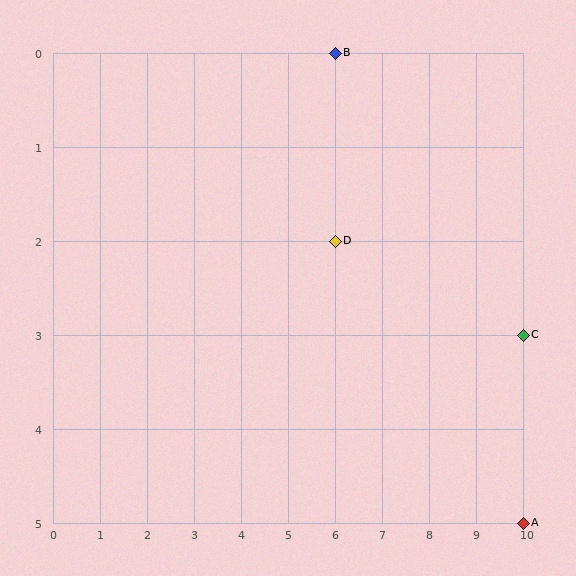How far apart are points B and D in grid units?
Points B and D are 2 rows apart.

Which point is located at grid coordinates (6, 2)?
Point D is at (6, 2).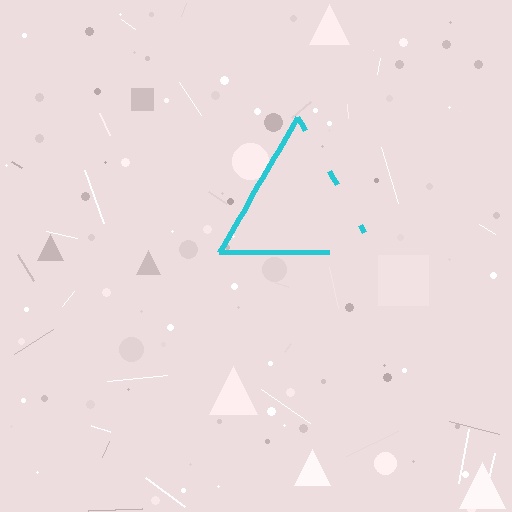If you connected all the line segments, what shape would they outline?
They would outline a triangle.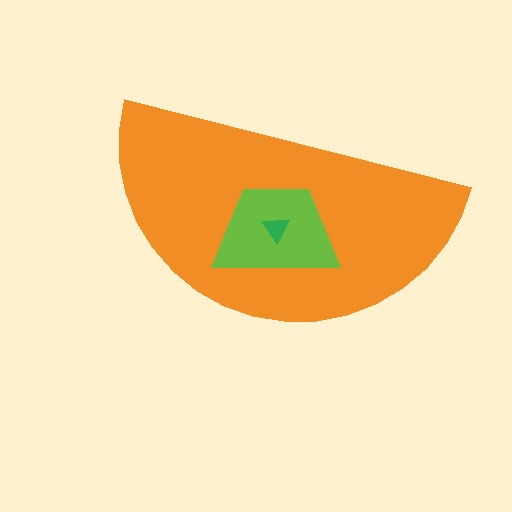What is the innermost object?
The green triangle.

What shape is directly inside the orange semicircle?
The lime trapezoid.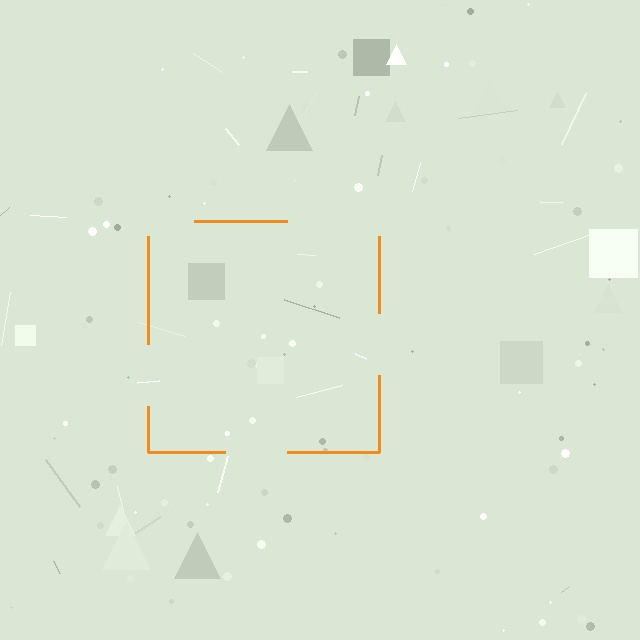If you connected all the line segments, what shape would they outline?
They would outline a square.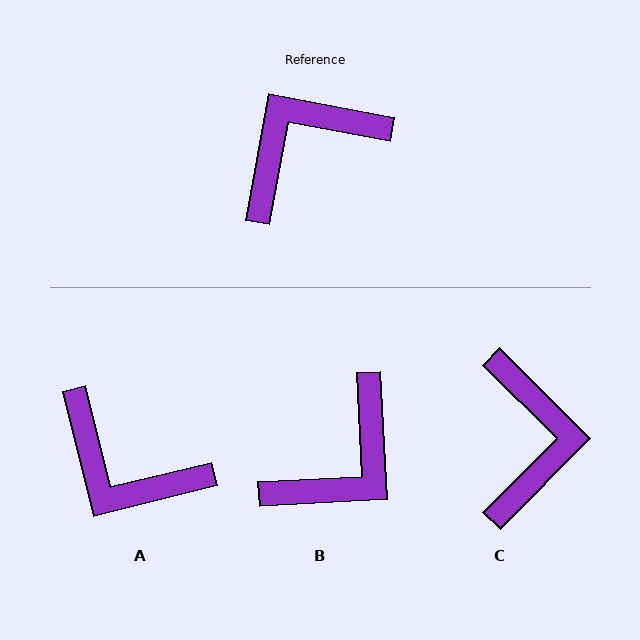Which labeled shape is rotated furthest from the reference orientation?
B, about 167 degrees away.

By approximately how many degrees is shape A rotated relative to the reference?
Approximately 114 degrees counter-clockwise.